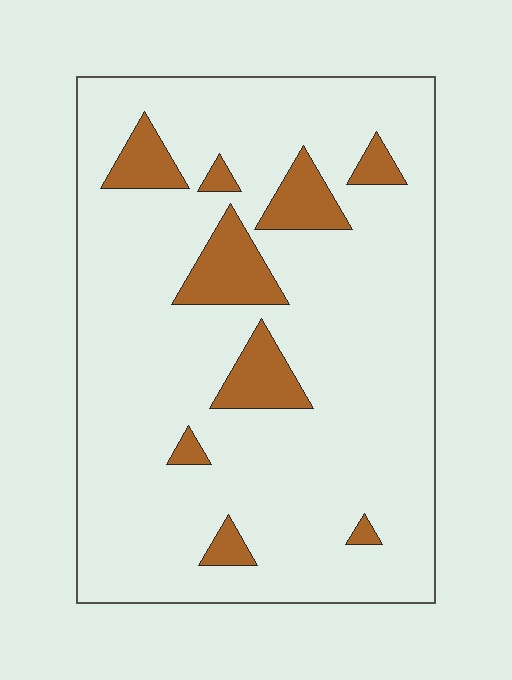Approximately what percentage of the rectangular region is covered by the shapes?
Approximately 15%.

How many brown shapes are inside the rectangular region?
9.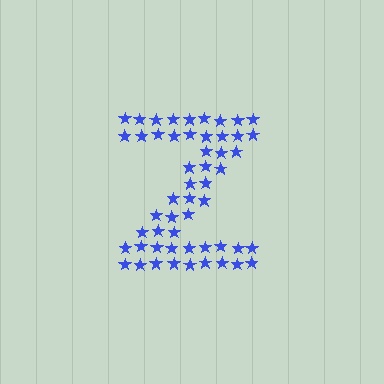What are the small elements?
The small elements are stars.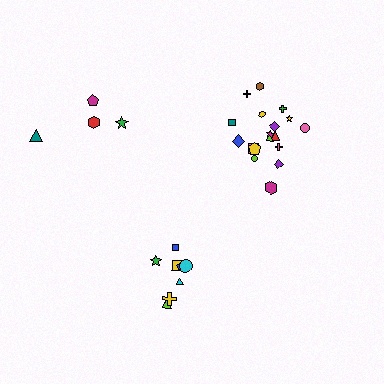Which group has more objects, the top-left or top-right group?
The top-right group.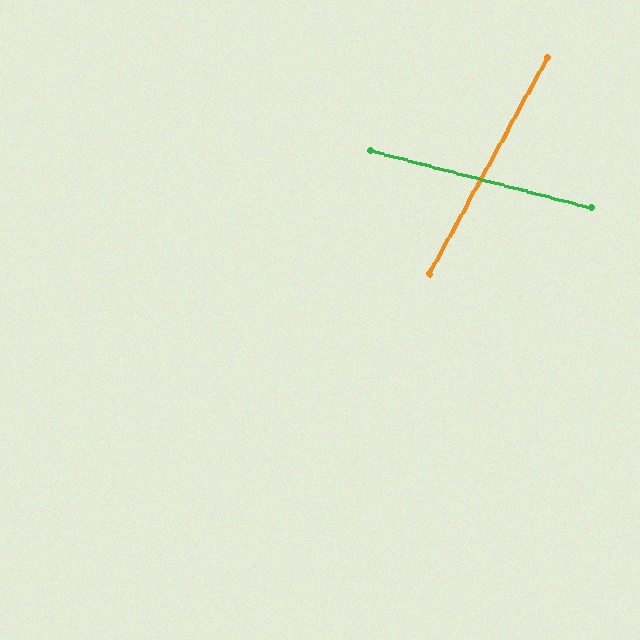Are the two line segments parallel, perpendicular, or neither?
Neither parallel nor perpendicular — they differ by about 76°.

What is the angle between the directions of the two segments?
Approximately 76 degrees.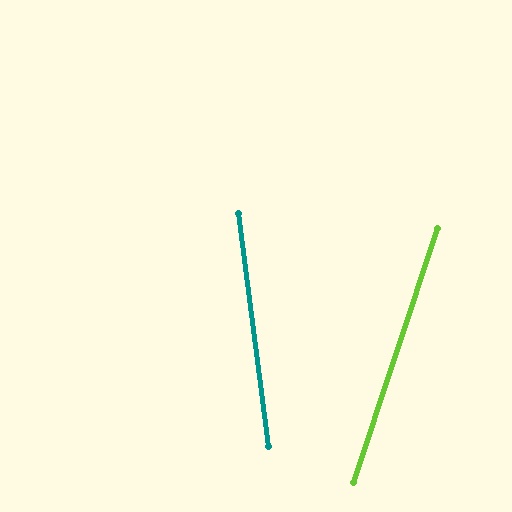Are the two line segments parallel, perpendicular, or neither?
Neither parallel nor perpendicular — they differ by about 26°.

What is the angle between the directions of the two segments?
Approximately 26 degrees.